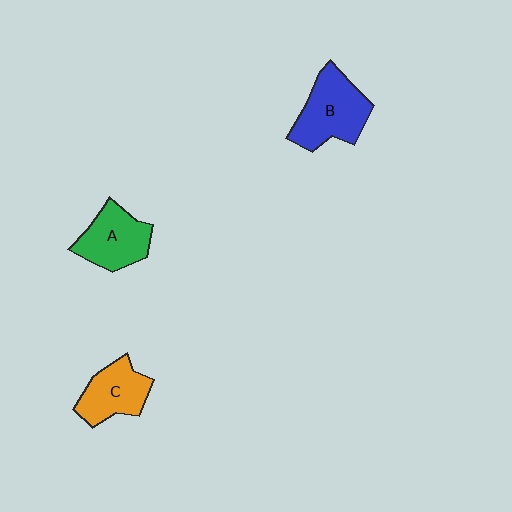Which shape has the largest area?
Shape B (blue).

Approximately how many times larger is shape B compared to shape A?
Approximately 1.2 times.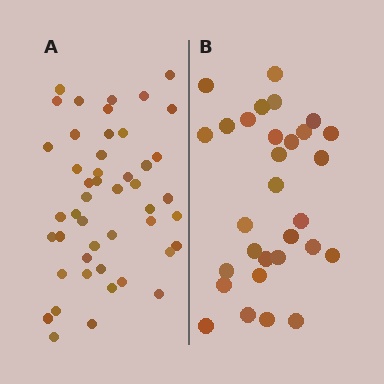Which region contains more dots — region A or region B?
Region A (the left region) has more dots.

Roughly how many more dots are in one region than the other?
Region A has approximately 15 more dots than region B.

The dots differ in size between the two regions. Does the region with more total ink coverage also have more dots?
No. Region B has more total ink coverage because its dots are larger, but region A actually contains more individual dots. Total area can be misleading — the number of items is what matters here.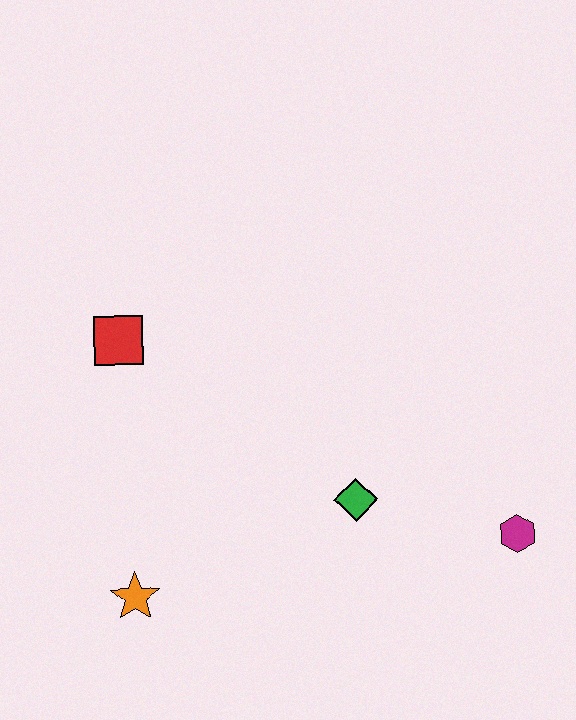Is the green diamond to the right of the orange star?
Yes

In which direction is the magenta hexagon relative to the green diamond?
The magenta hexagon is to the right of the green diamond.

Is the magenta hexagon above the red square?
No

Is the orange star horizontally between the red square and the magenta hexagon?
Yes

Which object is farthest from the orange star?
The magenta hexagon is farthest from the orange star.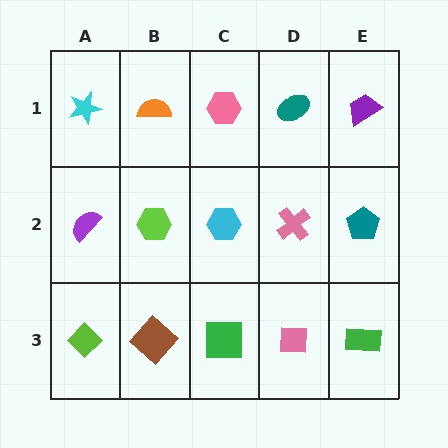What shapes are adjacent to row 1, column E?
A teal pentagon (row 2, column E), a teal ellipse (row 1, column D).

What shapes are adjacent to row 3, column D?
A pink cross (row 2, column D), a green square (row 3, column C), a green rectangle (row 3, column E).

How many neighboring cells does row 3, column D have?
3.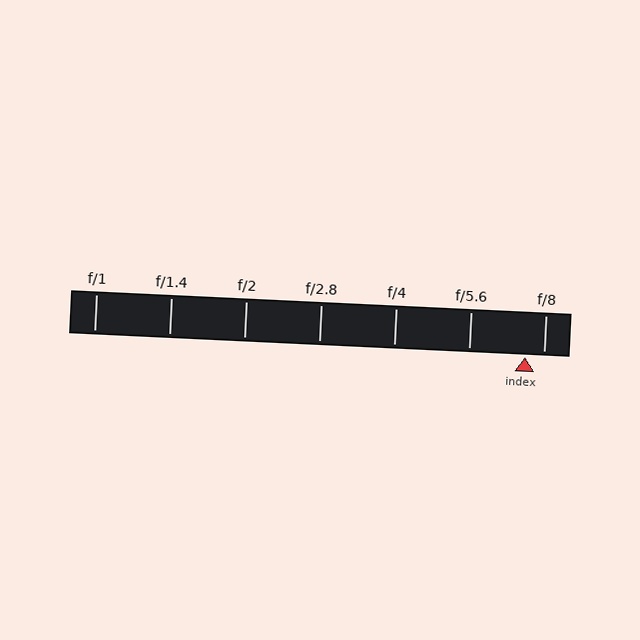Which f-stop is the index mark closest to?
The index mark is closest to f/8.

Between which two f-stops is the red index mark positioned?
The index mark is between f/5.6 and f/8.